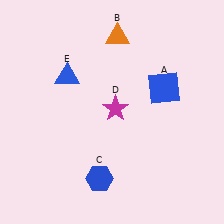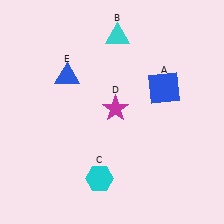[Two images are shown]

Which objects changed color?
B changed from orange to cyan. C changed from blue to cyan.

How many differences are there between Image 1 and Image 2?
There are 2 differences between the two images.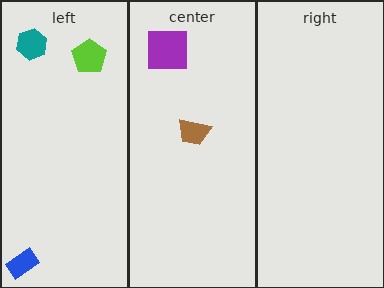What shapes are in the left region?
The lime pentagon, the teal hexagon, the blue rectangle.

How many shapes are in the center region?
2.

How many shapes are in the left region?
3.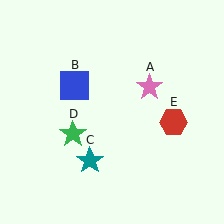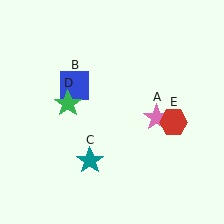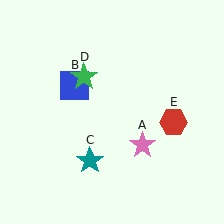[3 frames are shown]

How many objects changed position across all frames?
2 objects changed position: pink star (object A), green star (object D).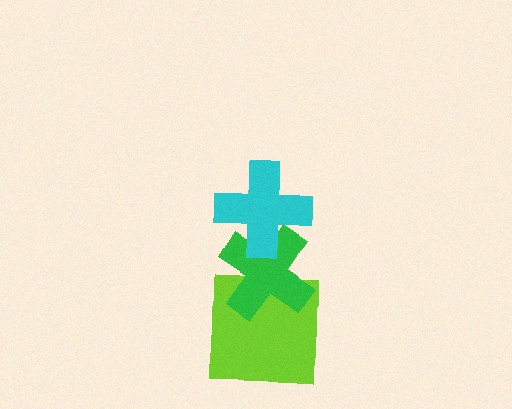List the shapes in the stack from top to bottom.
From top to bottom: the cyan cross, the green cross, the lime square.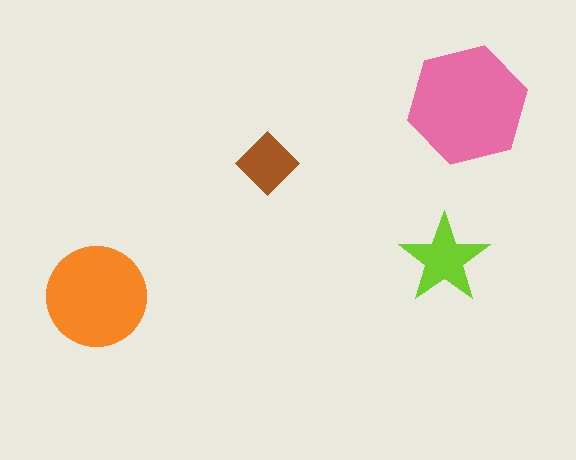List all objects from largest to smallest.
The pink hexagon, the orange circle, the lime star, the brown diamond.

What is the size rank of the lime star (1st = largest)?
3rd.